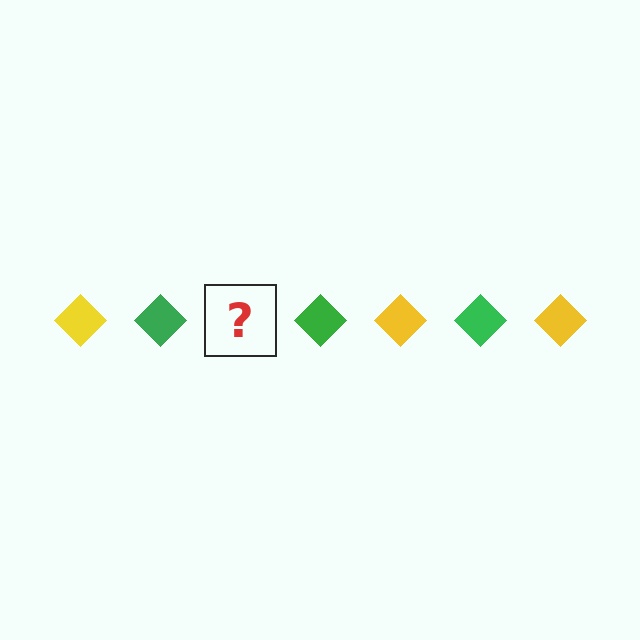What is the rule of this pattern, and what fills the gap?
The rule is that the pattern cycles through yellow, green diamonds. The gap should be filled with a yellow diamond.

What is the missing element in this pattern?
The missing element is a yellow diamond.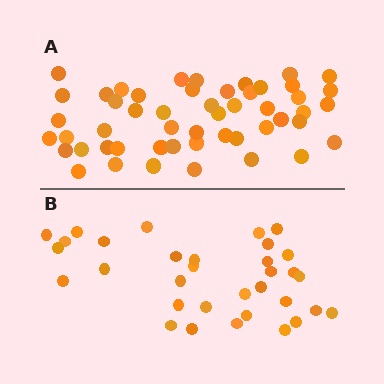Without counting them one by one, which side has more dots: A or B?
Region A (the top region) has more dots.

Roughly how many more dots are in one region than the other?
Region A has approximately 20 more dots than region B.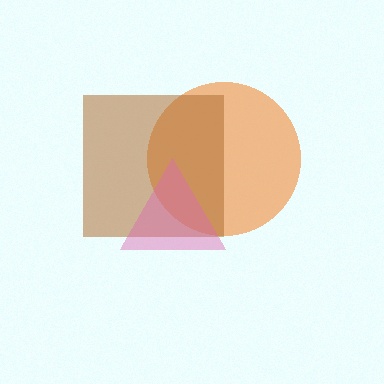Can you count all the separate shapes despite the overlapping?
Yes, there are 3 separate shapes.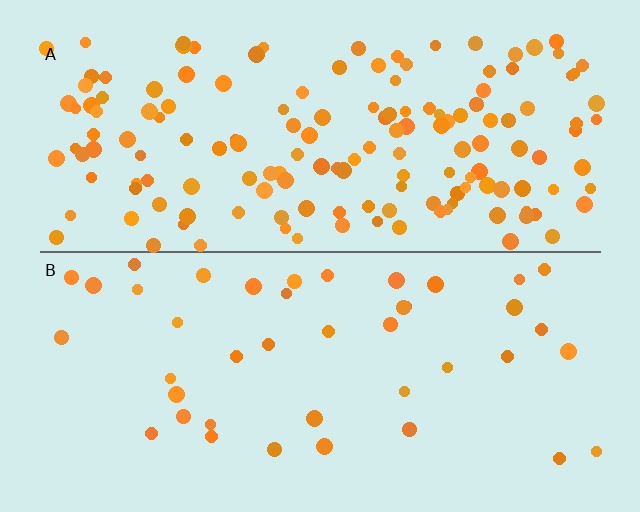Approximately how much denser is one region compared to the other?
Approximately 3.7× — region A over region B.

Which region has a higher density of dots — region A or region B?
A (the top).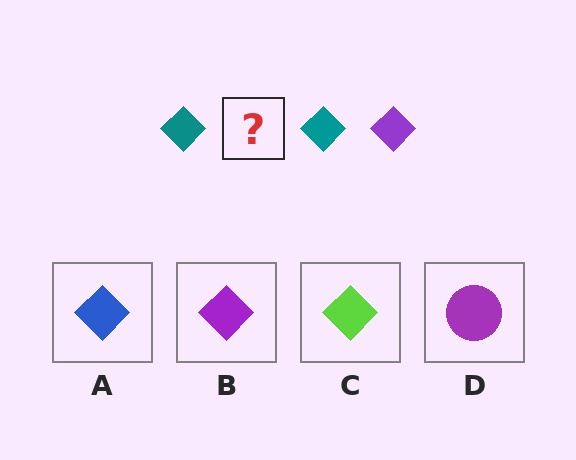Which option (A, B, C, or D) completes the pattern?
B.